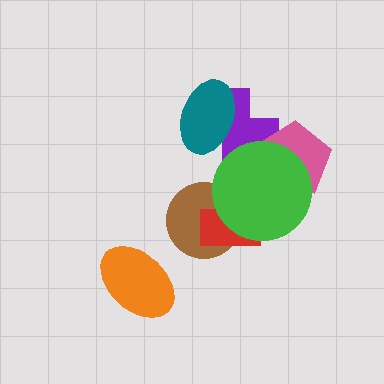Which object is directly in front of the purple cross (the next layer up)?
The teal ellipse is directly in front of the purple cross.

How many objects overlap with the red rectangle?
2 objects overlap with the red rectangle.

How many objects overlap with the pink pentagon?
2 objects overlap with the pink pentagon.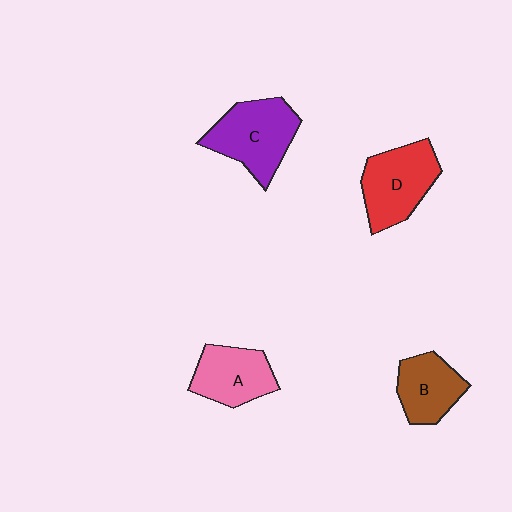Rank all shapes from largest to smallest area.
From largest to smallest: C (purple), D (red), A (pink), B (brown).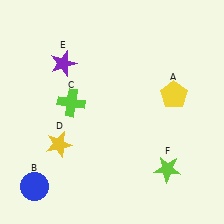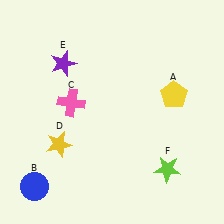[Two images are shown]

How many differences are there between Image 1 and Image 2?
There is 1 difference between the two images.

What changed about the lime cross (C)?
In Image 1, C is lime. In Image 2, it changed to pink.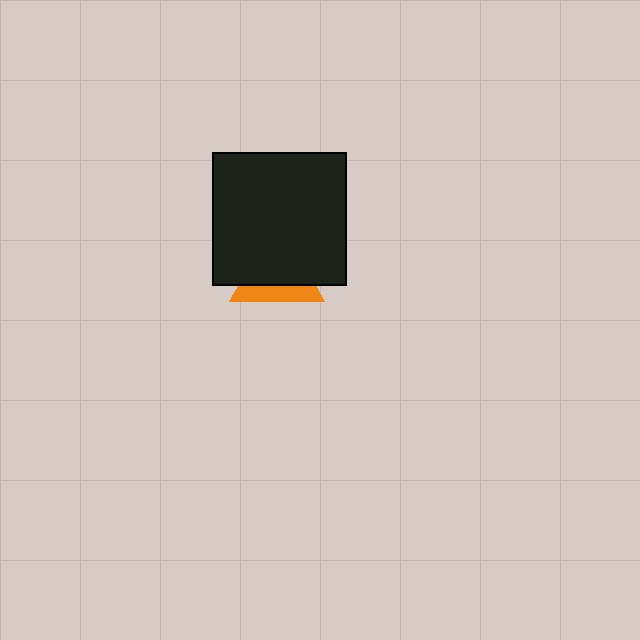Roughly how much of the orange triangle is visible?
A small part of it is visible (roughly 34%).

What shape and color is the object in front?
The object in front is a black square.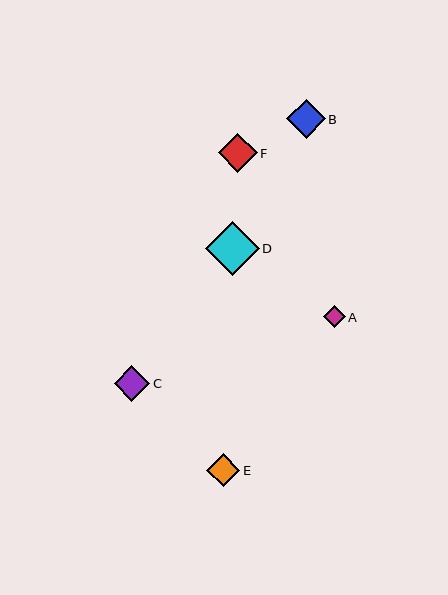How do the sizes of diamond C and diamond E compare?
Diamond C and diamond E are approximately the same size.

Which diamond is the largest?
Diamond D is the largest with a size of approximately 54 pixels.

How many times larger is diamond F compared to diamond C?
Diamond F is approximately 1.1 times the size of diamond C.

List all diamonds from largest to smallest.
From largest to smallest: D, F, B, C, E, A.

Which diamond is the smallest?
Diamond A is the smallest with a size of approximately 22 pixels.